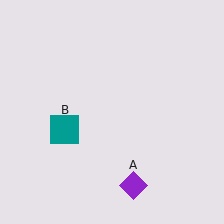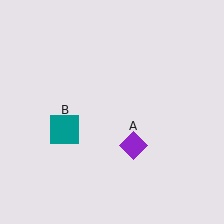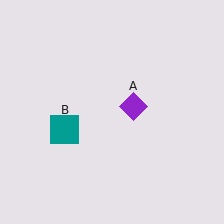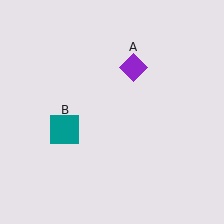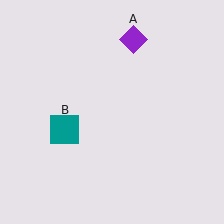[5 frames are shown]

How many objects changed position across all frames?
1 object changed position: purple diamond (object A).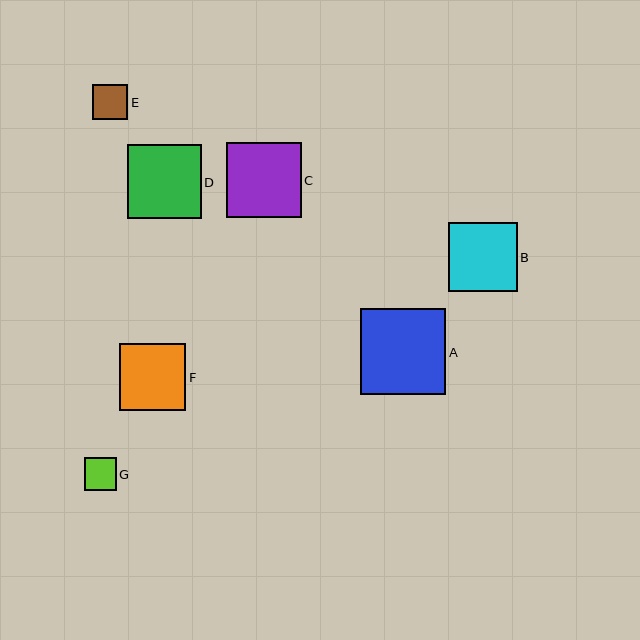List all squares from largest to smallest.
From largest to smallest: A, C, D, B, F, E, G.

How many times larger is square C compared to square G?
Square C is approximately 2.3 times the size of square G.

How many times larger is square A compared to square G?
Square A is approximately 2.6 times the size of square G.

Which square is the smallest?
Square G is the smallest with a size of approximately 32 pixels.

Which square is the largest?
Square A is the largest with a size of approximately 85 pixels.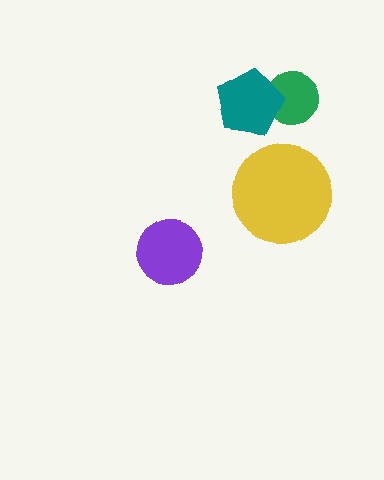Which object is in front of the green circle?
The teal pentagon is in front of the green circle.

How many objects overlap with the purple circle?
0 objects overlap with the purple circle.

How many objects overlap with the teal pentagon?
1 object overlaps with the teal pentagon.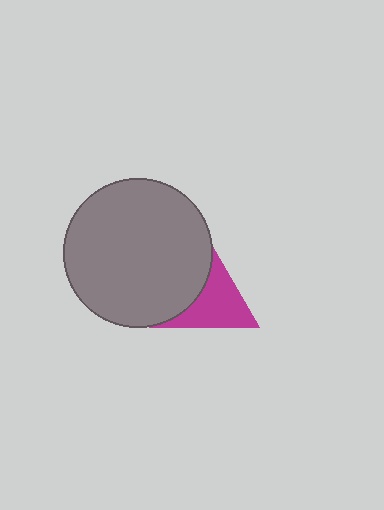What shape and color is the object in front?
The object in front is a gray circle.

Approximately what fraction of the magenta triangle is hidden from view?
Roughly 42% of the magenta triangle is hidden behind the gray circle.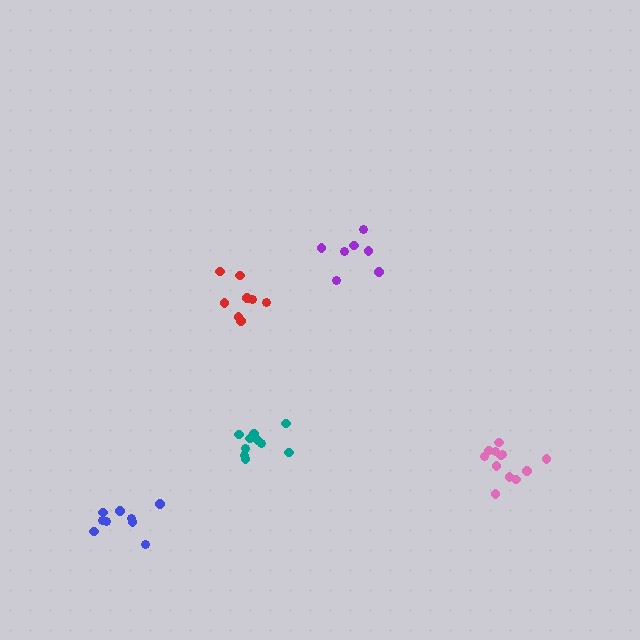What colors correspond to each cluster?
The clusters are colored: purple, teal, red, pink, blue.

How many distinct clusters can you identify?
There are 5 distinct clusters.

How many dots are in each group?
Group 1: 7 dots, Group 2: 10 dots, Group 3: 8 dots, Group 4: 12 dots, Group 5: 9 dots (46 total).